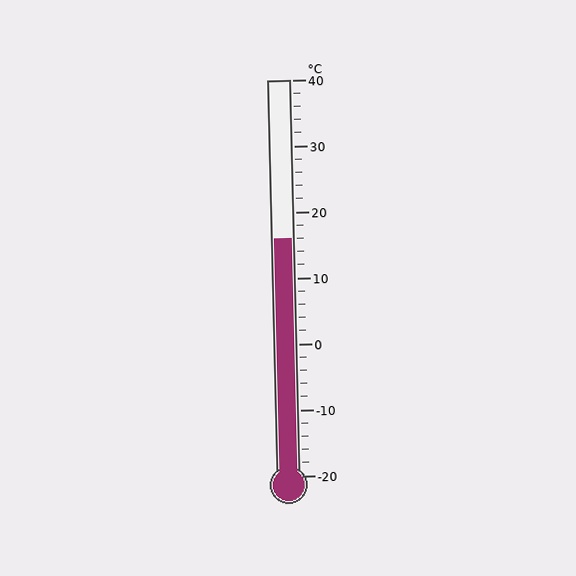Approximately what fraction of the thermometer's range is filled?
The thermometer is filled to approximately 60% of its range.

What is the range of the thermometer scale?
The thermometer scale ranges from -20°C to 40°C.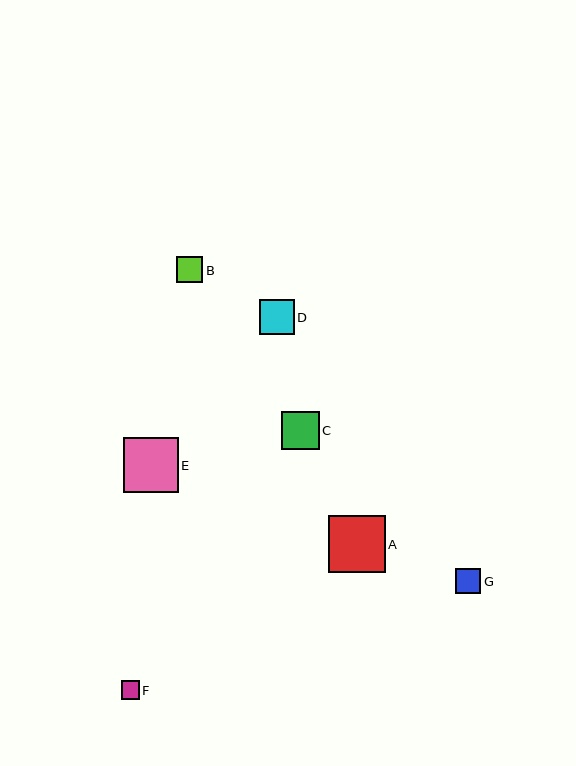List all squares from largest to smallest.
From largest to smallest: A, E, C, D, B, G, F.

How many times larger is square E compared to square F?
Square E is approximately 3.0 times the size of square F.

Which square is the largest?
Square A is the largest with a size of approximately 57 pixels.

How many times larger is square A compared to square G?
Square A is approximately 2.2 times the size of square G.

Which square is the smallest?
Square F is the smallest with a size of approximately 18 pixels.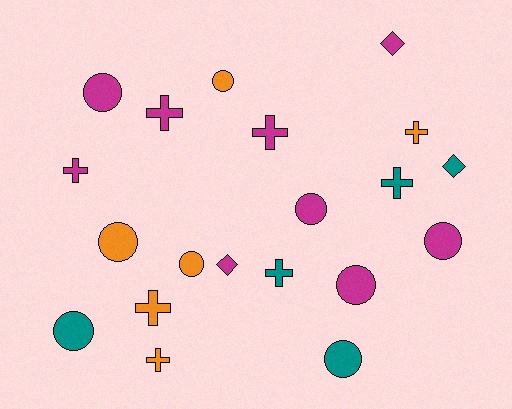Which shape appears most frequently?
Circle, with 9 objects.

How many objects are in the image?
There are 20 objects.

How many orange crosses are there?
There are 3 orange crosses.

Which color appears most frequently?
Magenta, with 9 objects.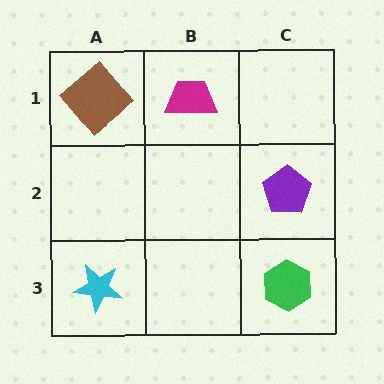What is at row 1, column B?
A magenta trapezoid.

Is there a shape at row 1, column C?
No, that cell is empty.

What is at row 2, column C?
A purple pentagon.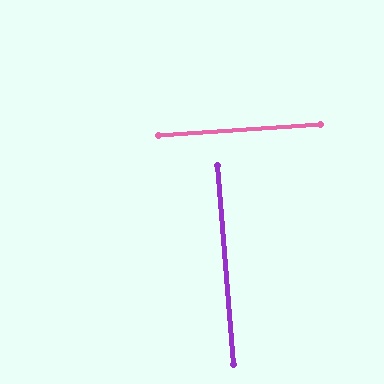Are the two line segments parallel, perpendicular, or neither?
Perpendicular — they meet at approximately 89°.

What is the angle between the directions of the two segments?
Approximately 89 degrees.